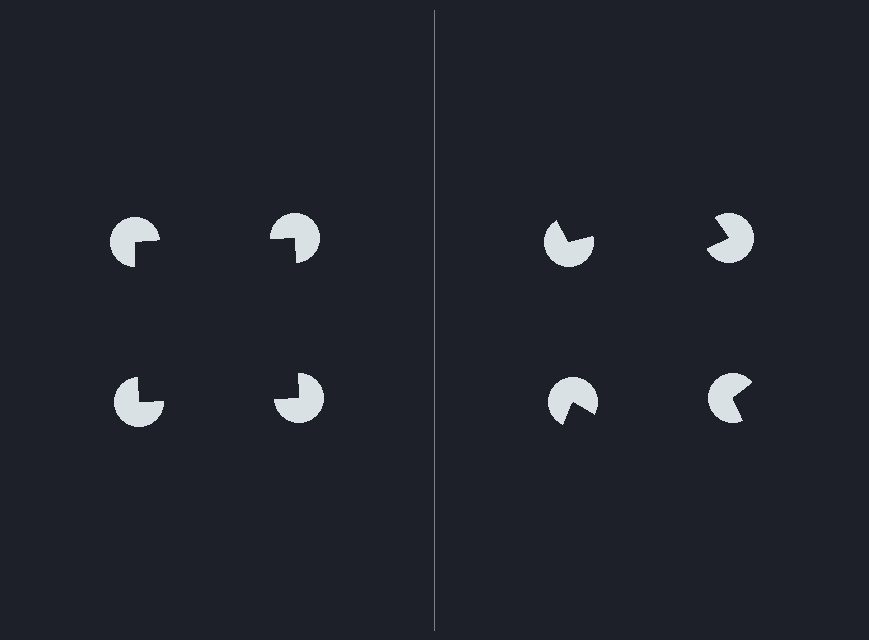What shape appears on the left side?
An illusory square.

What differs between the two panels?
The pac-man discs are positioned identically on both sides; only the wedge orientations differ. On the left they align to a square; on the right they are misaligned.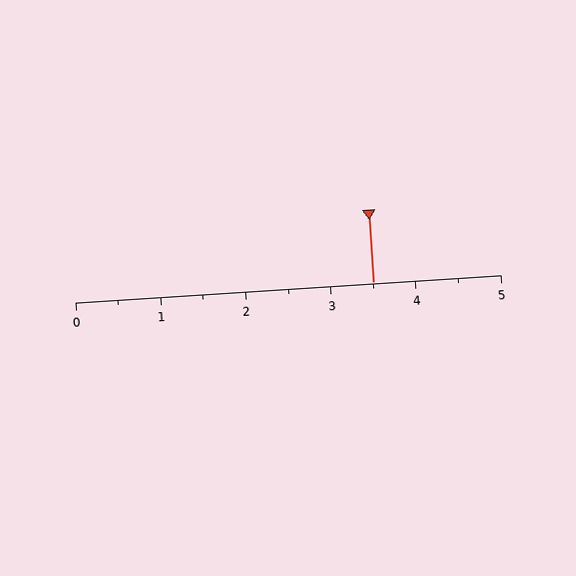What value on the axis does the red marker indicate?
The marker indicates approximately 3.5.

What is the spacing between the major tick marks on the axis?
The major ticks are spaced 1 apart.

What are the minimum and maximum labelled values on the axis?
The axis runs from 0 to 5.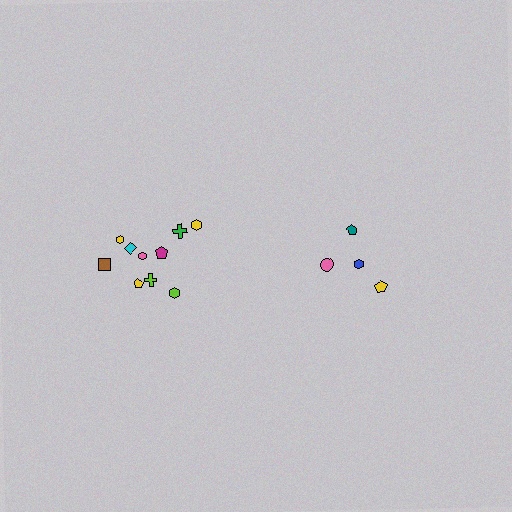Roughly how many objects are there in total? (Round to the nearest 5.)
Roughly 15 objects in total.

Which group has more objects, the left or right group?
The left group.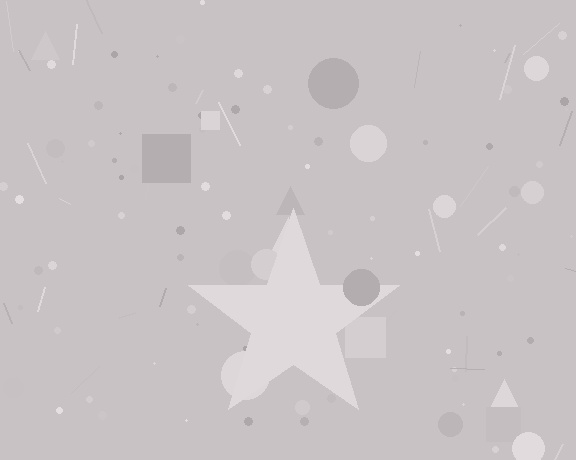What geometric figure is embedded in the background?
A star is embedded in the background.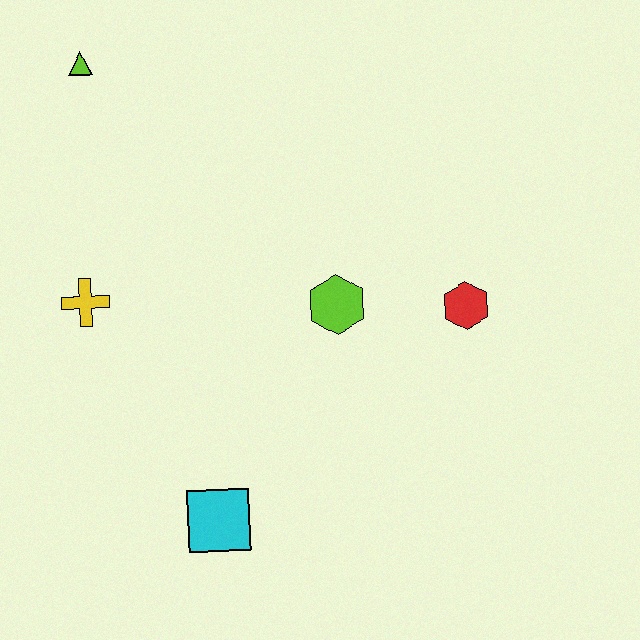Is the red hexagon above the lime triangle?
No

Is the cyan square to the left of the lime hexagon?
Yes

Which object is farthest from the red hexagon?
The lime triangle is farthest from the red hexagon.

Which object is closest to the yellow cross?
The lime triangle is closest to the yellow cross.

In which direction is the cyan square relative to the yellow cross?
The cyan square is below the yellow cross.